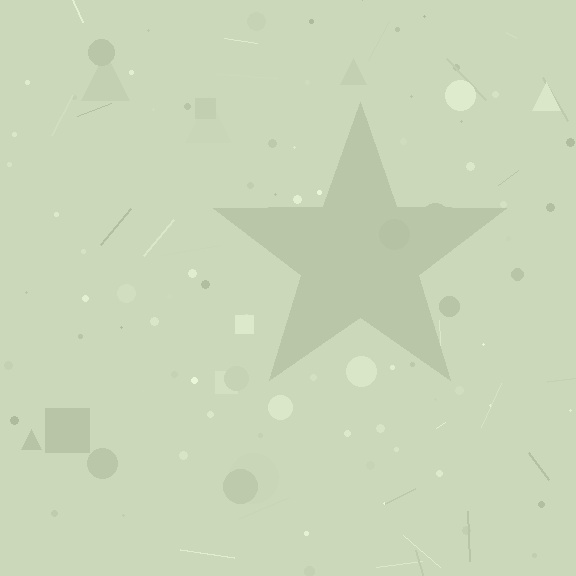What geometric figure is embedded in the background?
A star is embedded in the background.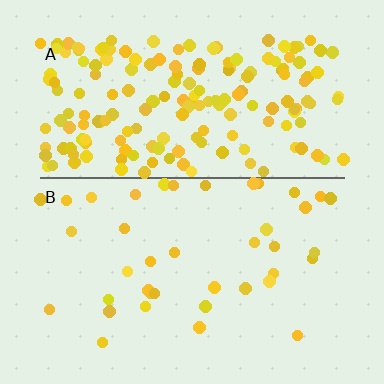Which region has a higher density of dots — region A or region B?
A (the top).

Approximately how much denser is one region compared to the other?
Approximately 4.6× — region A over region B.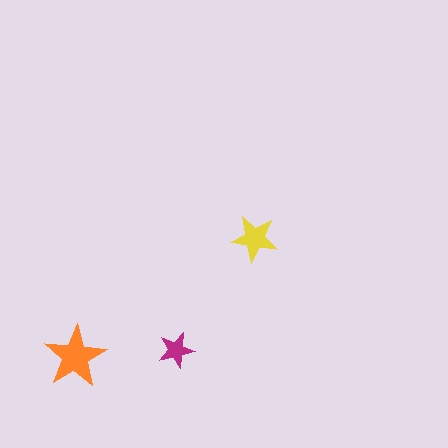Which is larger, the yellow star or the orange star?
The orange one.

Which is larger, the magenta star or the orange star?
The orange one.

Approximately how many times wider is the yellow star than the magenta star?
About 1.5 times wider.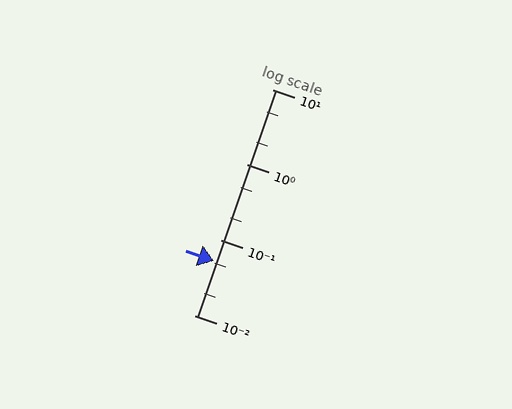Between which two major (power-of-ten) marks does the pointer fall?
The pointer is between 0.01 and 0.1.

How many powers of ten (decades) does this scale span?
The scale spans 3 decades, from 0.01 to 10.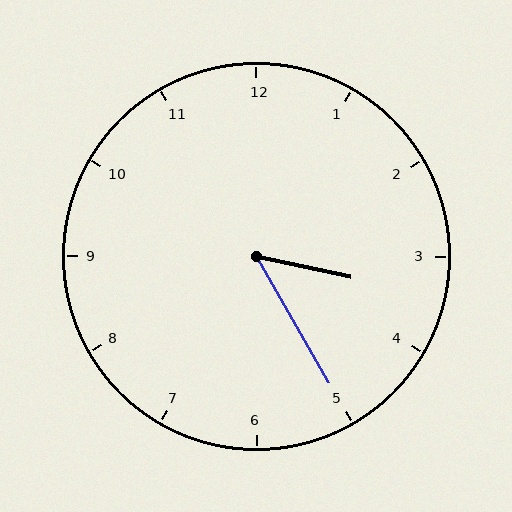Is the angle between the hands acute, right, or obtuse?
It is acute.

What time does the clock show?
3:25.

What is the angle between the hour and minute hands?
Approximately 48 degrees.